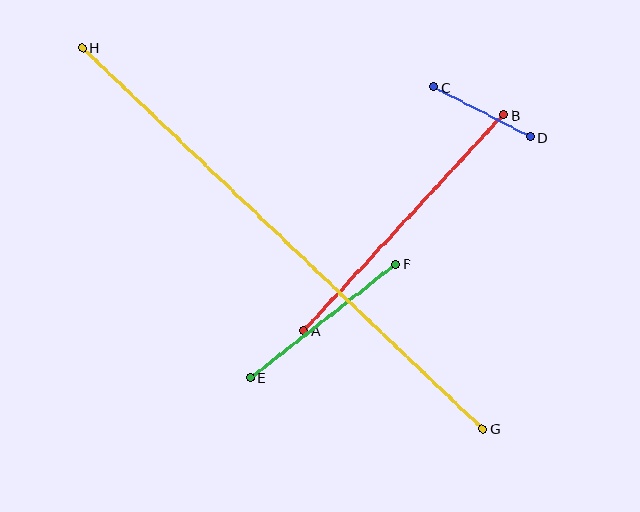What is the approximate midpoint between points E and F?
The midpoint is at approximately (323, 321) pixels.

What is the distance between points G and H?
The distance is approximately 553 pixels.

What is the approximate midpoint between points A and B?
The midpoint is at approximately (404, 223) pixels.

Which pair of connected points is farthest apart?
Points G and H are farthest apart.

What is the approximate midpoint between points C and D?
The midpoint is at approximately (482, 112) pixels.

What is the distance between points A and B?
The distance is approximately 294 pixels.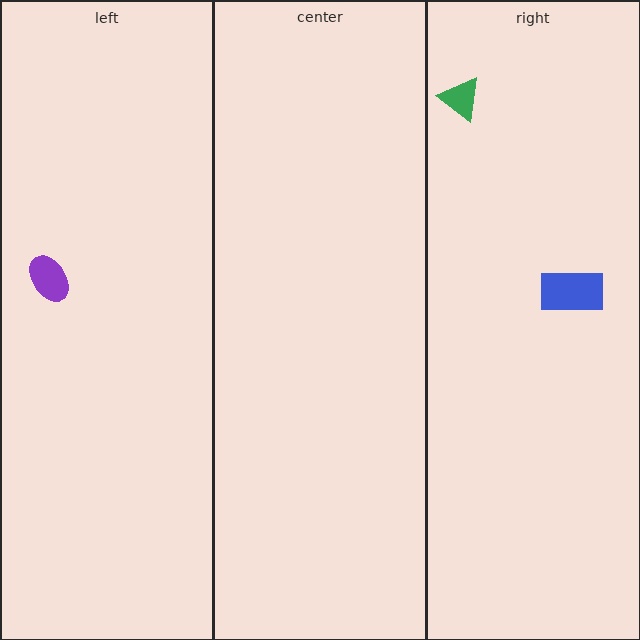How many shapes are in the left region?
1.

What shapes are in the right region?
The green triangle, the blue rectangle.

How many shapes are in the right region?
2.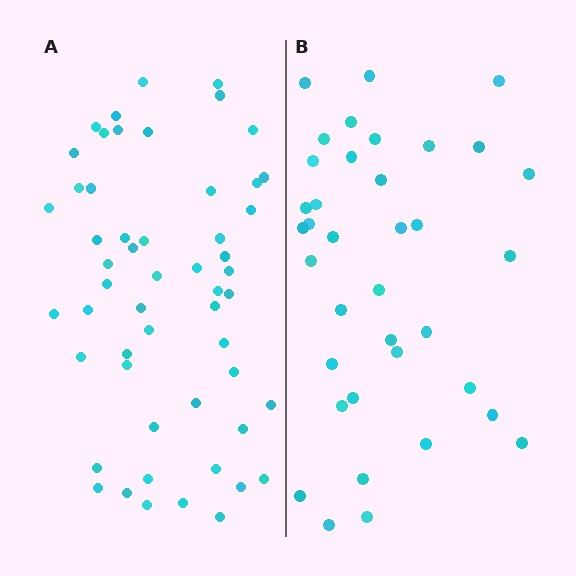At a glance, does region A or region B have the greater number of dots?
Region A (the left region) has more dots.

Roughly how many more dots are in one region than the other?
Region A has approximately 15 more dots than region B.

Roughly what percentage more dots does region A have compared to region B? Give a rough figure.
About 45% more.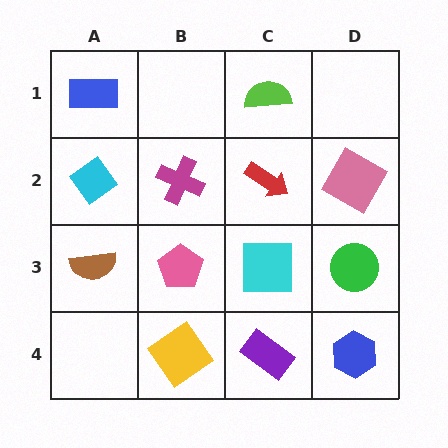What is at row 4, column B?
A yellow diamond.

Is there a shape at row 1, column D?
No, that cell is empty.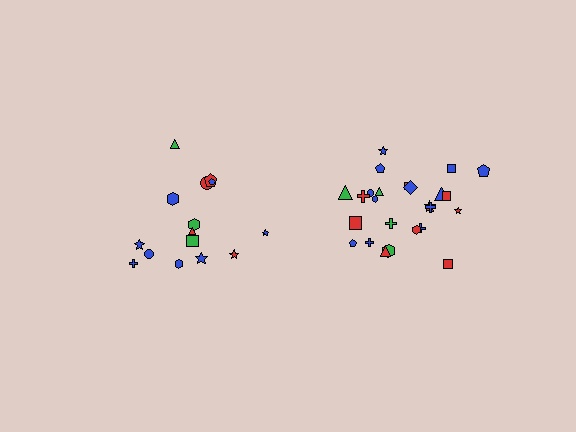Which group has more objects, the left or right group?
The right group.